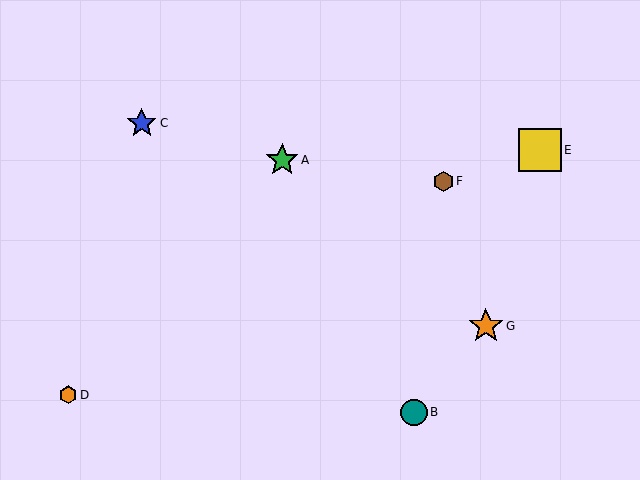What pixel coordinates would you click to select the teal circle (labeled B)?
Click at (414, 412) to select the teal circle B.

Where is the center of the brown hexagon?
The center of the brown hexagon is at (444, 181).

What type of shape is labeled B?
Shape B is a teal circle.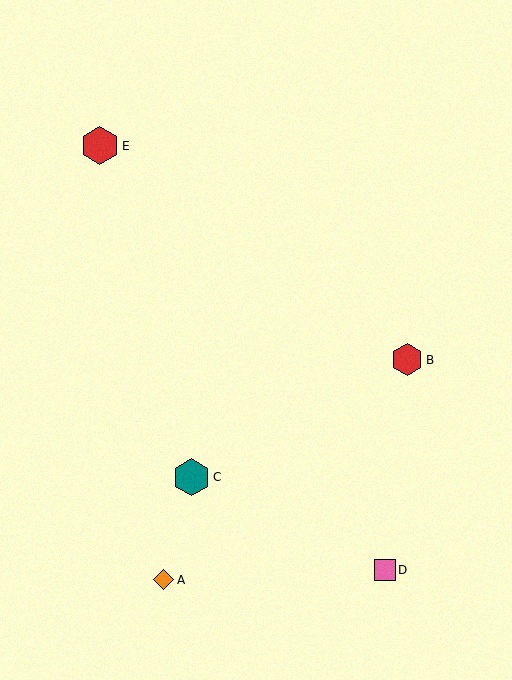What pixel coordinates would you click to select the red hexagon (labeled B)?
Click at (407, 360) to select the red hexagon B.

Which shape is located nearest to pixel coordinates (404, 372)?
The red hexagon (labeled B) at (407, 360) is nearest to that location.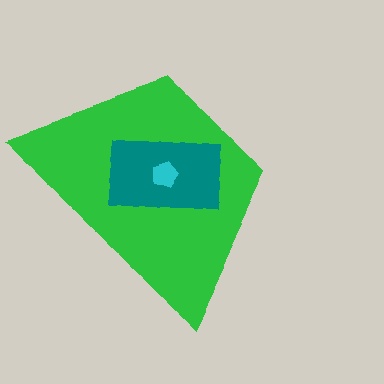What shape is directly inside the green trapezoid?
The teal rectangle.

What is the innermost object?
The cyan pentagon.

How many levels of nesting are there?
3.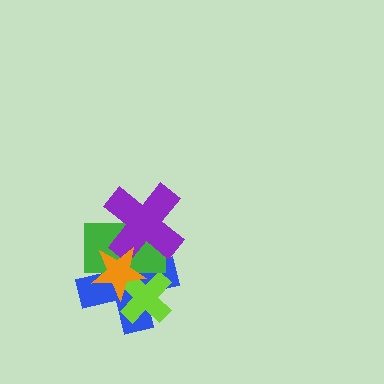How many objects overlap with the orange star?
4 objects overlap with the orange star.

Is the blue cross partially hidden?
Yes, it is partially covered by another shape.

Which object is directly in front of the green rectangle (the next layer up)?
The purple cross is directly in front of the green rectangle.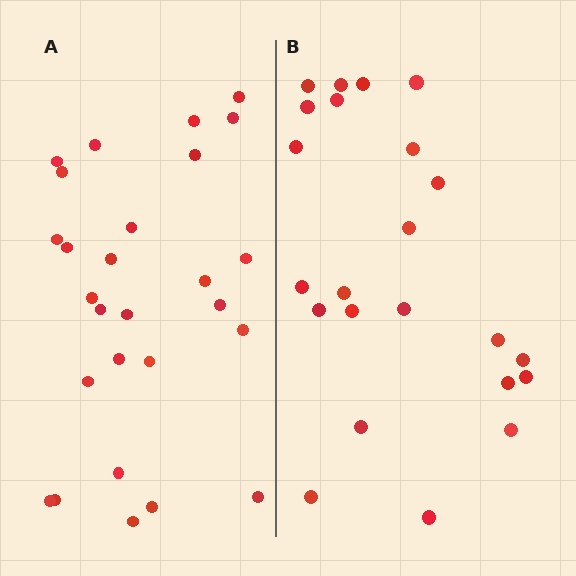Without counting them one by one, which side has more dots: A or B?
Region A (the left region) has more dots.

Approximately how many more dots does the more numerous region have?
Region A has about 4 more dots than region B.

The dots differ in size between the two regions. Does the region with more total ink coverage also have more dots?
No. Region B has more total ink coverage because its dots are larger, but region A actually contains more individual dots. Total area can be misleading — the number of items is what matters here.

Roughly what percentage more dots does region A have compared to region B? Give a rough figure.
About 15% more.